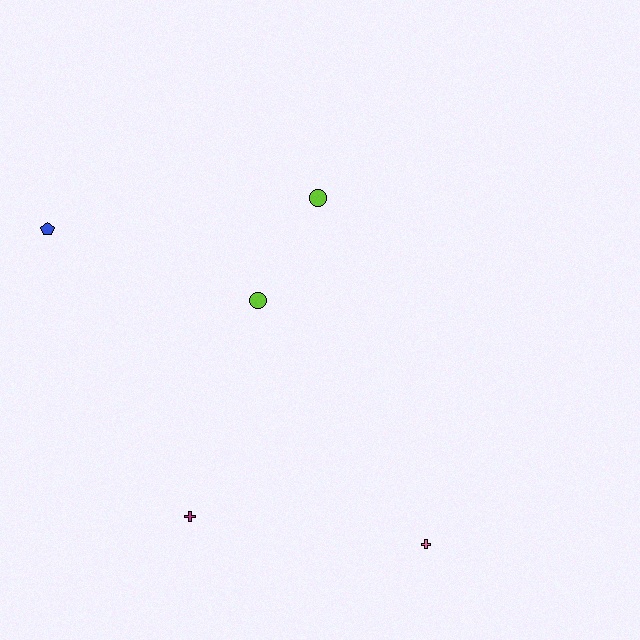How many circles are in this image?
There are 2 circles.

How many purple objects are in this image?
There are no purple objects.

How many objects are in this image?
There are 5 objects.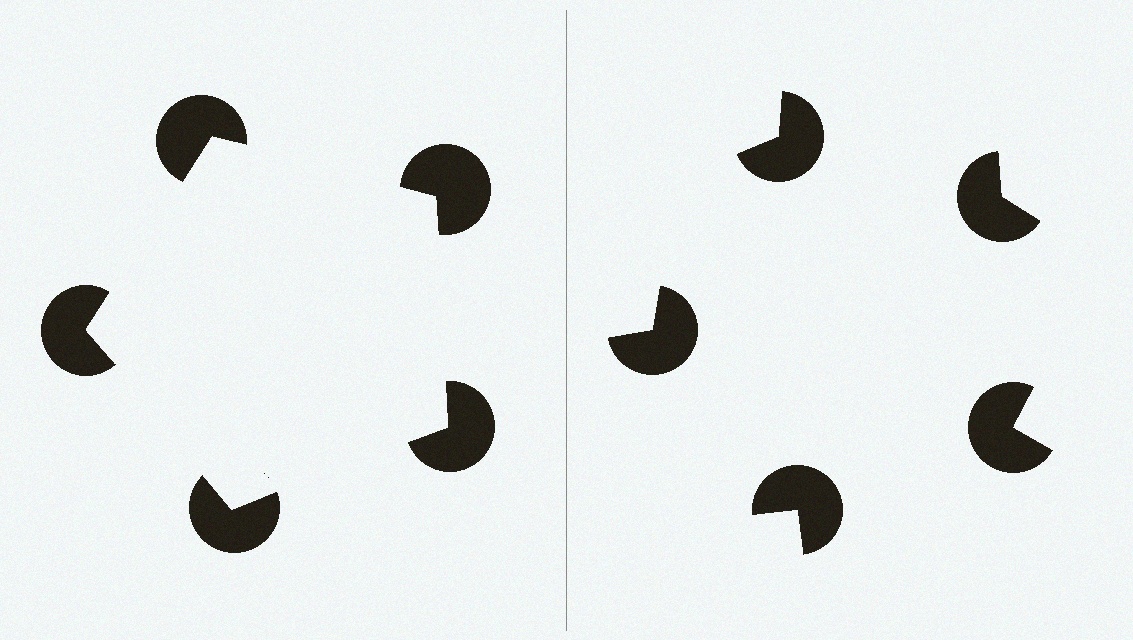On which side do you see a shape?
An illusory pentagon appears on the left side. On the right side the wedge cuts are rotated, so no coherent shape forms.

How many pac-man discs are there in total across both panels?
10 — 5 on each side.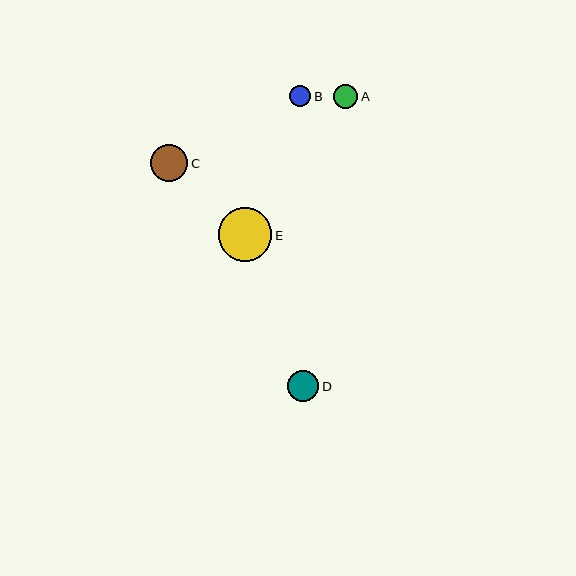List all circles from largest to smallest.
From largest to smallest: E, C, D, A, B.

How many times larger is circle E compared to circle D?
Circle E is approximately 1.7 times the size of circle D.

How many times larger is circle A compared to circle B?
Circle A is approximately 1.1 times the size of circle B.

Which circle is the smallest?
Circle B is the smallest with a size of approximately 21 pixels.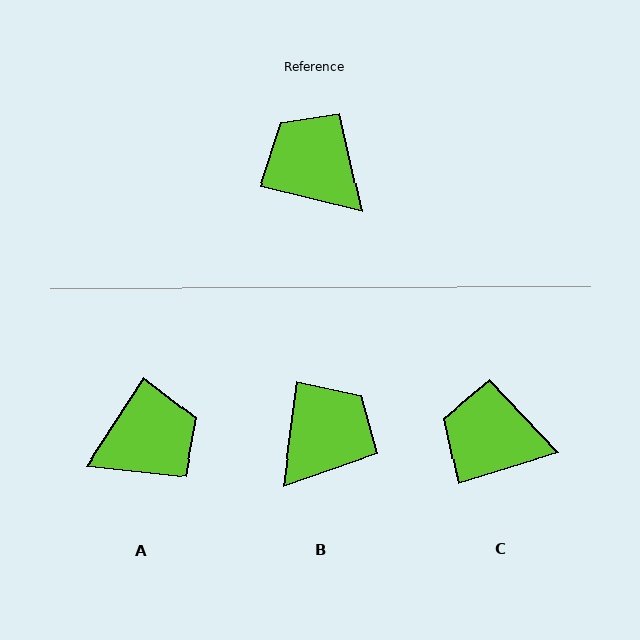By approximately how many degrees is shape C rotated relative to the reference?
Approximately 31 degrees counter-clockwise.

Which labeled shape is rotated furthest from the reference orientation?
A, about 109 degrees away.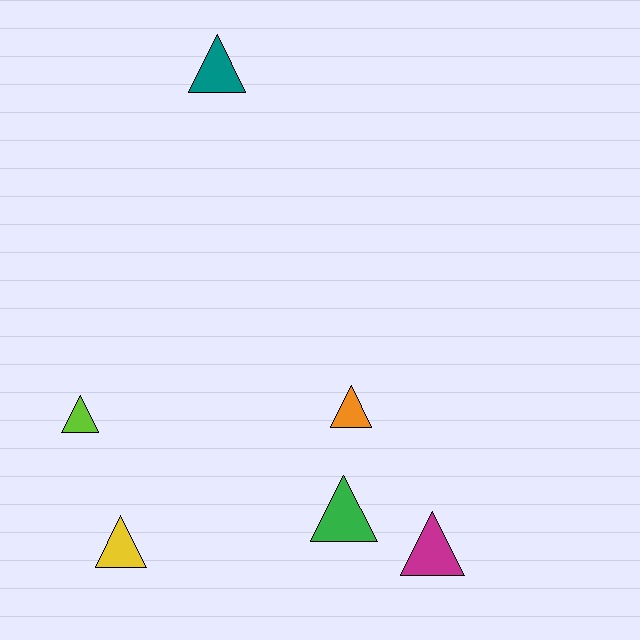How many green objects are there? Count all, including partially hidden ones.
There is 1 green object.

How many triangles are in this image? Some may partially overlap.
There are 6 triangles.